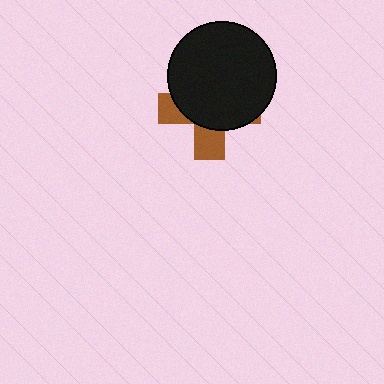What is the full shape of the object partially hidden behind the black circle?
The partially hidden object is a brown cross.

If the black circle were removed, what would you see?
You would see the complete brown cross.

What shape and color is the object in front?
The object in front is a black circle.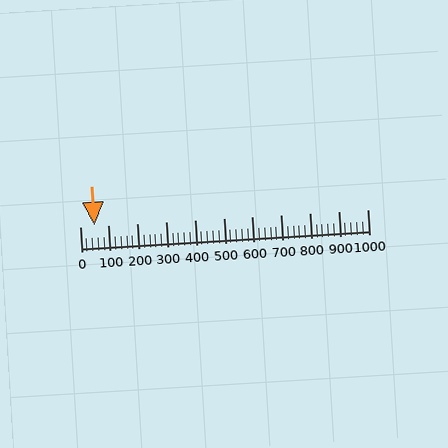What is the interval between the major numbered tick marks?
The major tick marks are spaced 100 units apart.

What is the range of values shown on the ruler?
The ruler shows values from 0 to 1000.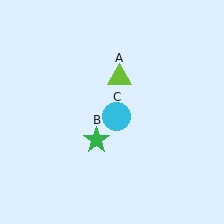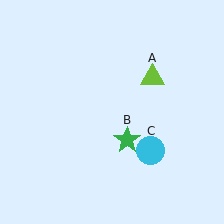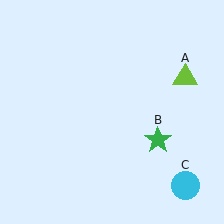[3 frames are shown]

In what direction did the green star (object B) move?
The green star (object B) moved right.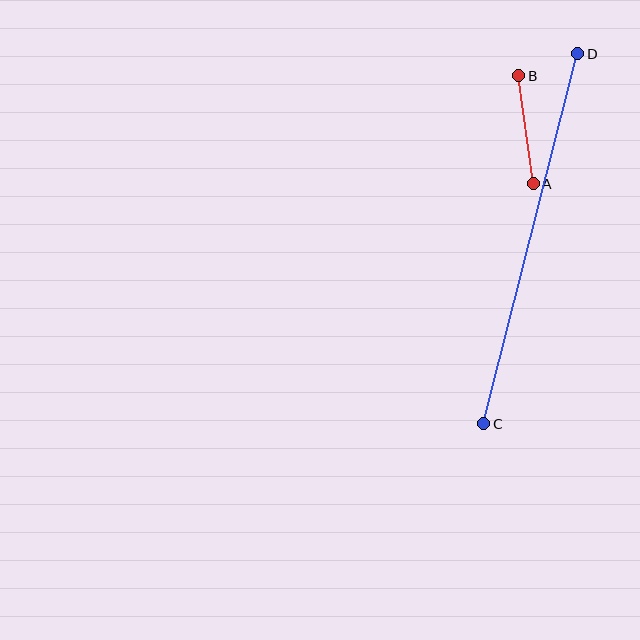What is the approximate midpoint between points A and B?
The midpoint is at approximately (526, 130) pixels.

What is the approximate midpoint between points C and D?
The midpoint is at approximately (531, 239) pixels.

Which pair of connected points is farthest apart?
Points C and D are farthest apart.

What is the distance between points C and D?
The distance is approximately 382 pixels.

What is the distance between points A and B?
The distance is approximately 109 pixels.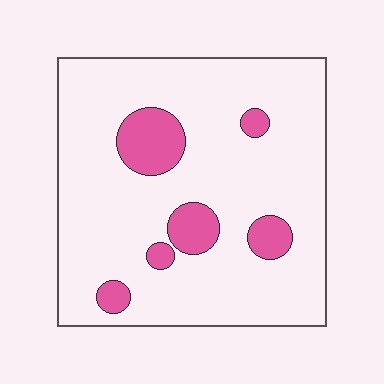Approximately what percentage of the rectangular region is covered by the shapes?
Approximately 15%.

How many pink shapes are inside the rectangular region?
6.